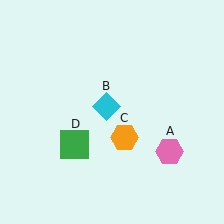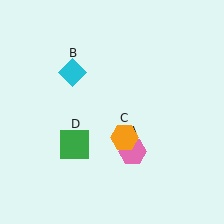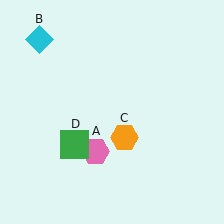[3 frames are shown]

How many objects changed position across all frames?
2 objects changed position: pink hexagon (object A), cyan diamond (object B).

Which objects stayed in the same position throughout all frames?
Orange hexagon (object C) and green square (object D) remained stationary.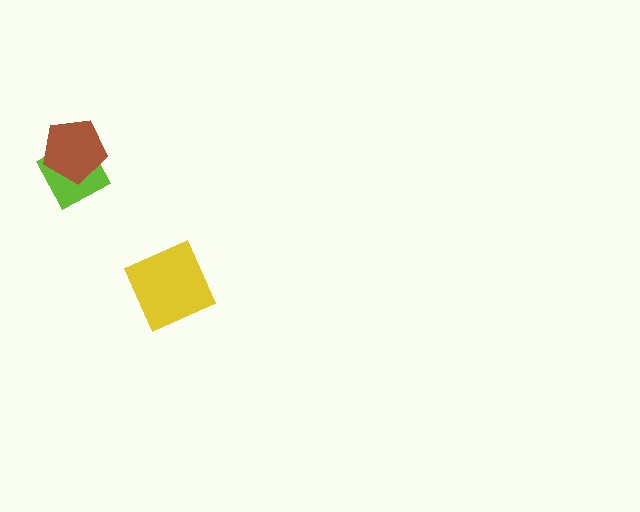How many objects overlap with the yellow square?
0 objects overlap with the yellow square.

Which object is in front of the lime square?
The brown pentagon is in front of the lime square.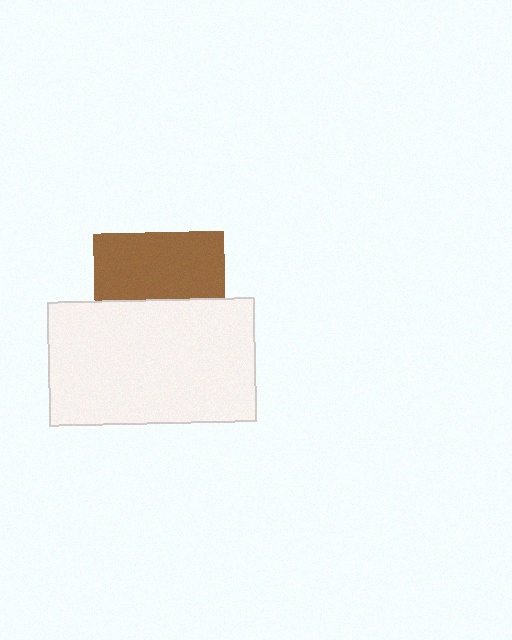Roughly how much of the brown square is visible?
About half of it is visible (roughly 52%).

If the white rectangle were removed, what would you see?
You would see the complete brown square.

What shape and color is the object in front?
The object in front is a white rectangle.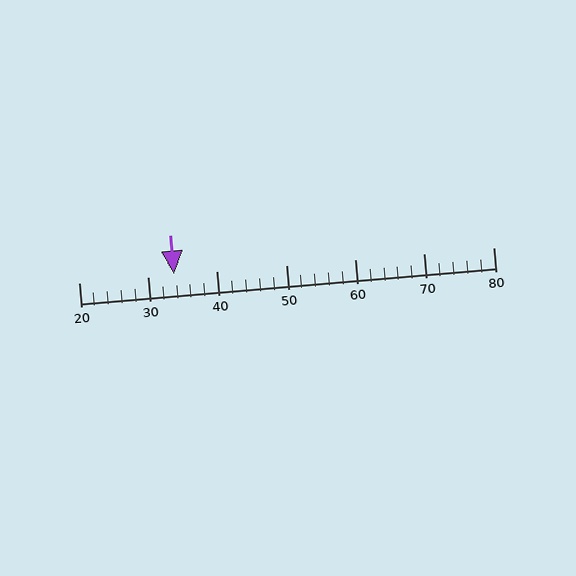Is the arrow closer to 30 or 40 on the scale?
The arrow is closer to 30.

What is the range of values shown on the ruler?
The ruler shows values from 20 to 80.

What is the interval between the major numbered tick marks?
The major tick marks are spaced 10 units apart.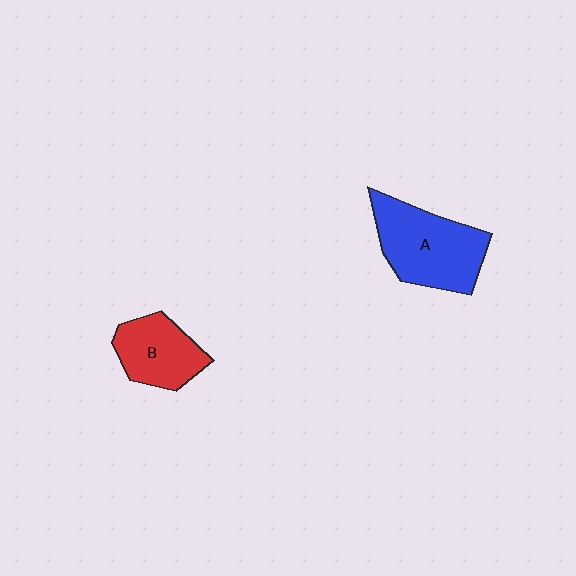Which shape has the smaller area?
Shape B (red).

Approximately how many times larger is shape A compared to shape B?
Approximately 1.5 times.